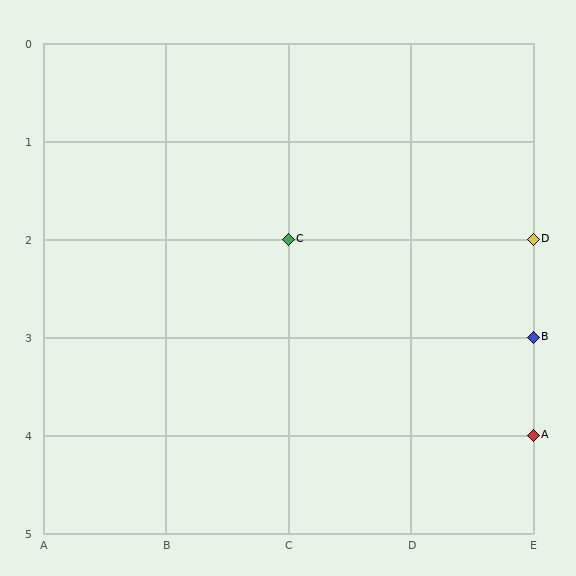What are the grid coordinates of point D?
Point D is at grid coordinates (E, 2).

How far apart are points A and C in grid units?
Points A and C are 2 columns and 2 rows apart (about 2.8 grid units diagonally).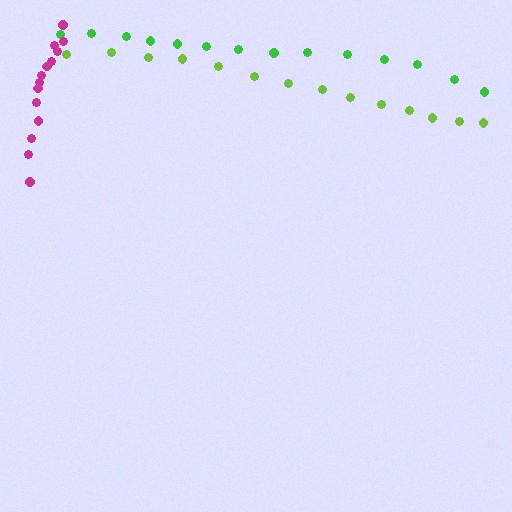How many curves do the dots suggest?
There are 3 distinct paths.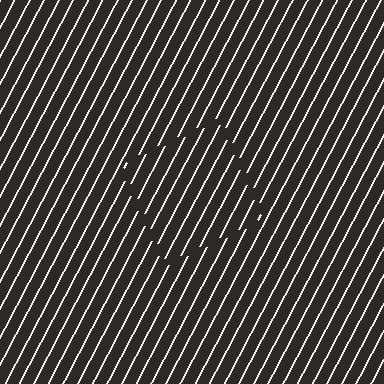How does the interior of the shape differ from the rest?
The interior of the shape contains the same grating, shifted by half a period — the contour is defined by the phase discontinuity where line-ends from the inner and outer gratings abut.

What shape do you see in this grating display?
An illusory square. The interior of the shape contains the same grating, shifted by half a period — the contour is defined by the phase discontinuity where line-ends from the inner and outer gratings abut.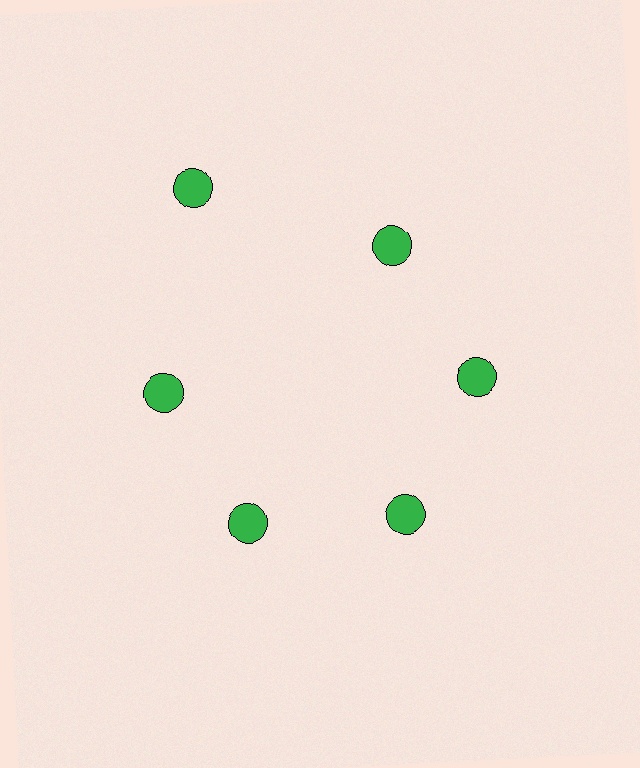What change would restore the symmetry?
The symmetry would be restored by moving it inward, back onto the ring so that all 6 circles sit at equal angles and equal distance from the center.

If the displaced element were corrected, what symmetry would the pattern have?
It would have 6-fold rotational symmetry — the pattern would map onto itself every 60 degrees.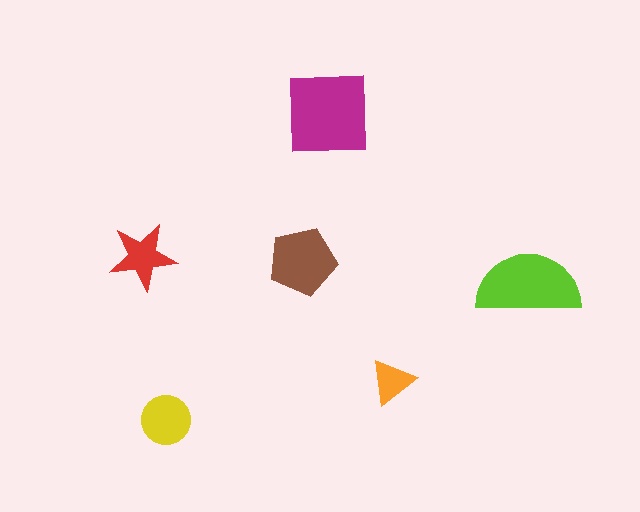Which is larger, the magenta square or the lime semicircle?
The magenta square.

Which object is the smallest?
The orange triangle.